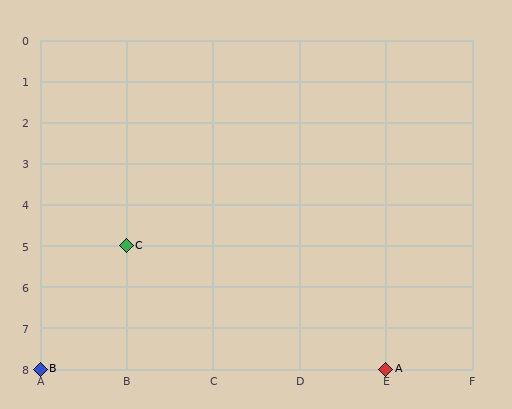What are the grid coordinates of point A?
Point A is at grid coordinates (E, 8).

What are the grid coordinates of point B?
Point B is at grid coordinates (A, 8).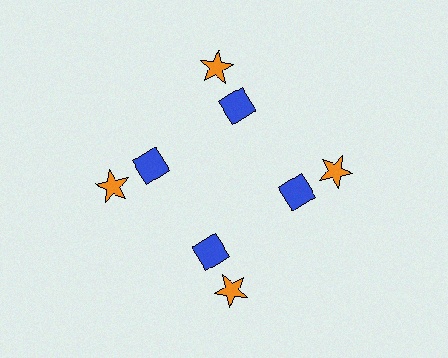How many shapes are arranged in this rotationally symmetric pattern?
There are 8 shapes, arranged in 4 groups of 2.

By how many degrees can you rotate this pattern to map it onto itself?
The pattern maps onto itself every 90 degrees of rotation.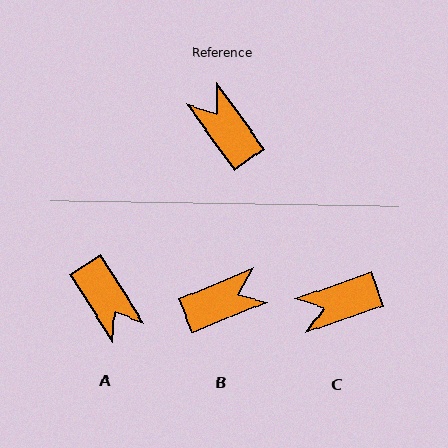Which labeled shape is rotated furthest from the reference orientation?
A, about 176 degrees away.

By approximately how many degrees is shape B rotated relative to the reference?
Approximately 104 degrees clockwise.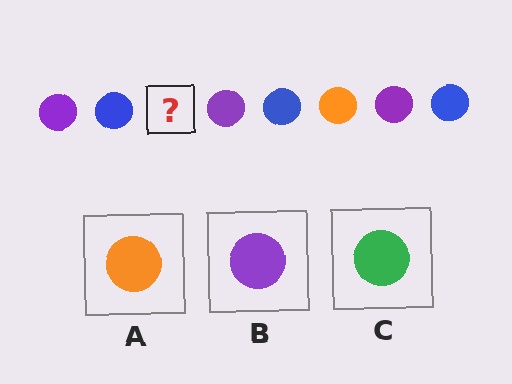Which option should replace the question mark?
Option A.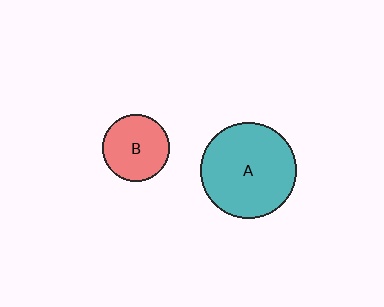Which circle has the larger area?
Circle A (teal).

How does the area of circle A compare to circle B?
Approximately 2.0 times.